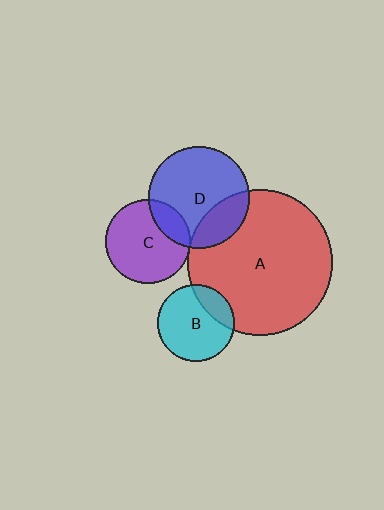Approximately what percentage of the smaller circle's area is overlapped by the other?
Approximately 20%.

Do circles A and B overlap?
Yes.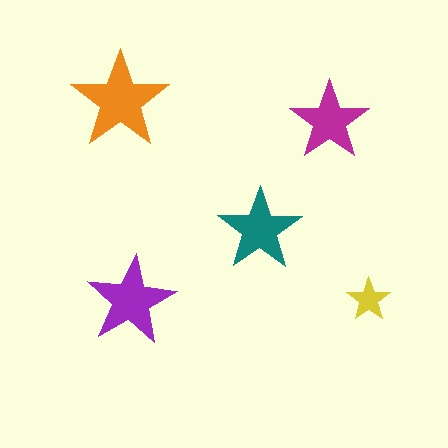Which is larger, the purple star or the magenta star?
The purple one.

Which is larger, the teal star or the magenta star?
The teal one.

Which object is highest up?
The orange star is topmost.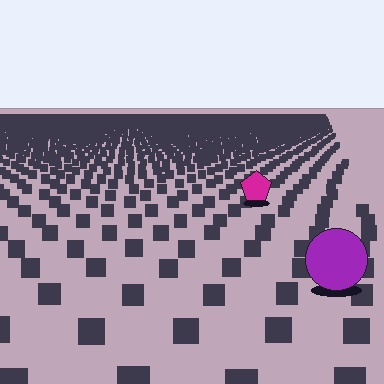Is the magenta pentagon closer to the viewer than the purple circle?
No. The purple circle is closer — you can tell from the texture gradient: the ground texture is coarser near it.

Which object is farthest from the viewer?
The magenta pentagon is farthest from the viewer. It appears smaller and the ground texture around it is denser.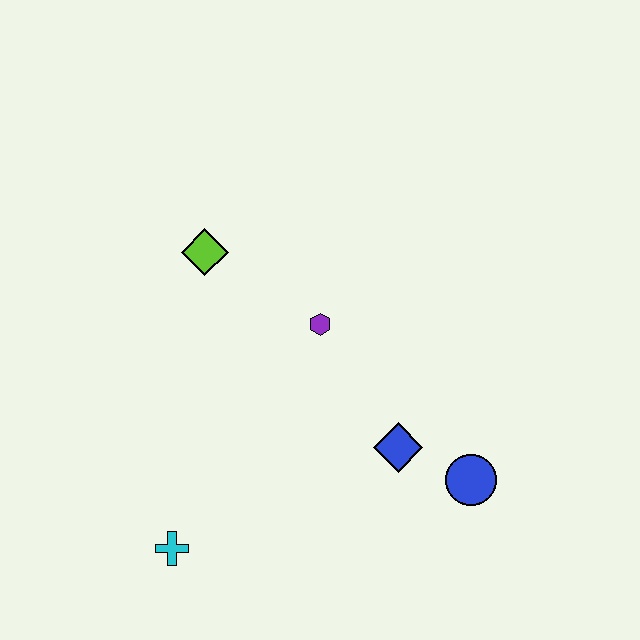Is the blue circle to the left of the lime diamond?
No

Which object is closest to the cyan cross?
The blue diamond is closest to the cyan cross.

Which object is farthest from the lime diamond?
The blue circle is farthest from the lime diamond.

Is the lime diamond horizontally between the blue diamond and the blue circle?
No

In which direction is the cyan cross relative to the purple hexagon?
The cyan cross is below the purple hexagon.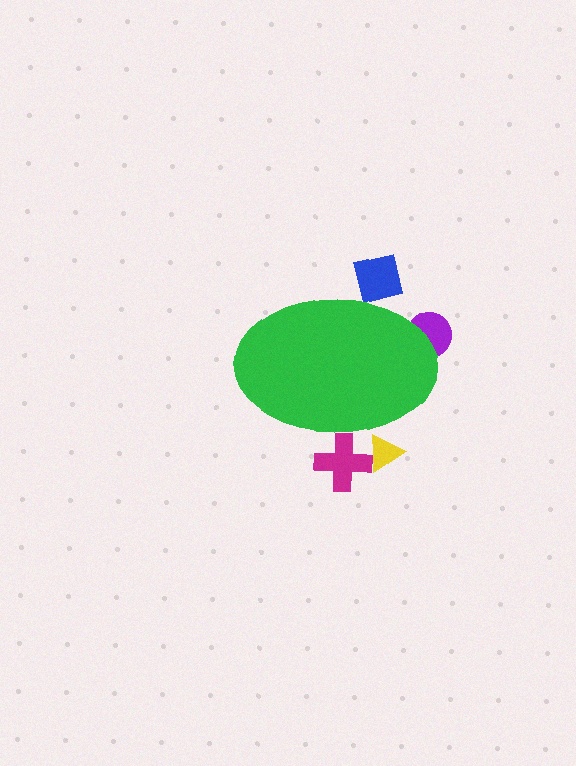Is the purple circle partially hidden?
Yes, the purple circle is partially hidden behind the green ellipse.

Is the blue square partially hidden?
Yes, the blue square is partially hidden behind the green ellipse.